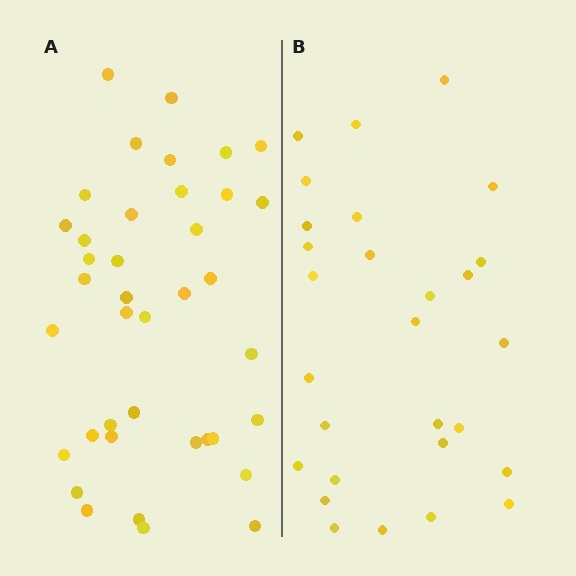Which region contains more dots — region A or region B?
Region A (the left region) has more dots.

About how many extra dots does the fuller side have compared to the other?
Region A has roughly 12 or so more dots than region B.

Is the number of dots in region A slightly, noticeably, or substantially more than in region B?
Region A has noticeably more, but not dramatically so. The ratio is roughly 1.4 to 1.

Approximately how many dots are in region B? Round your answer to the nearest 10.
About 30 dots. (The exact count is 28, which rounds to 30.)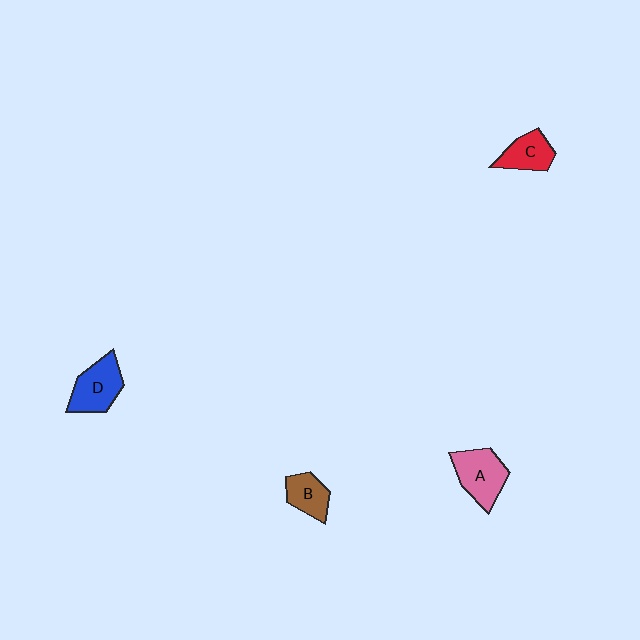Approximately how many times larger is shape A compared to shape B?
Approximately 1.5 times.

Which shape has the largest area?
Shape A (pink).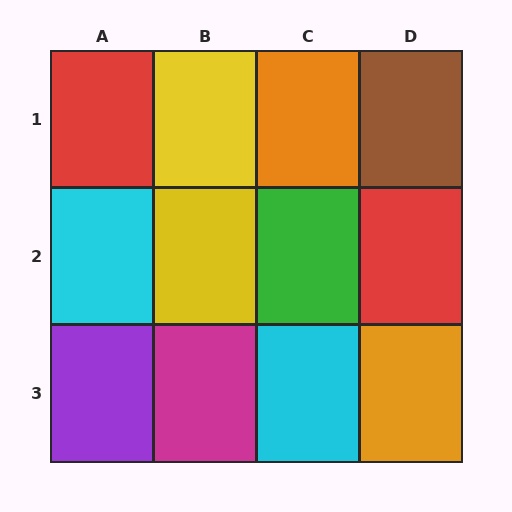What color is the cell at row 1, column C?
Orange.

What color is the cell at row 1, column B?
Yellow.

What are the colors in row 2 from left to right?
Cyan, yellow, green, red.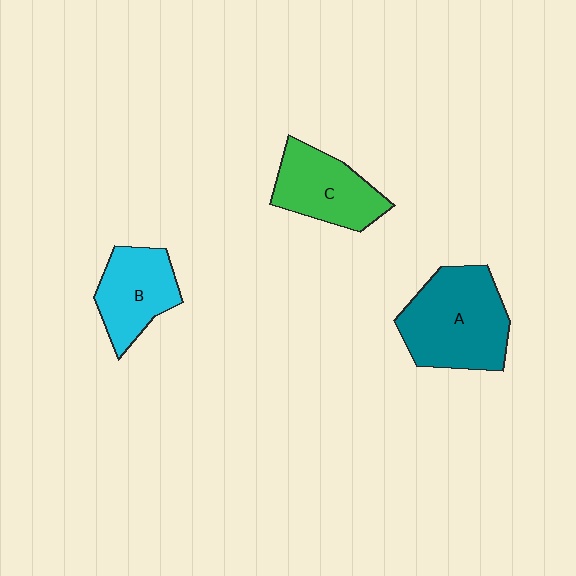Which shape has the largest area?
Shape A (teal).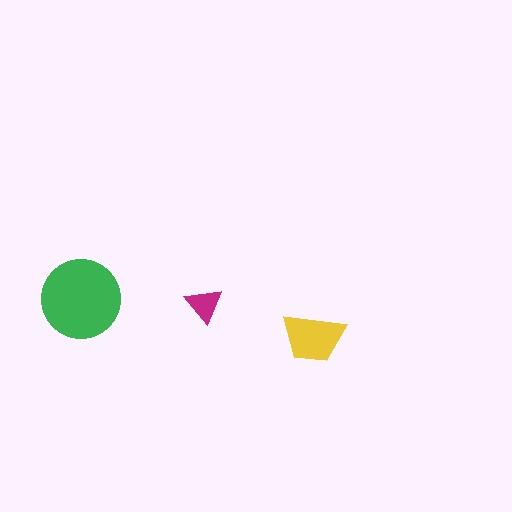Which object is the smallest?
The magenta triangle.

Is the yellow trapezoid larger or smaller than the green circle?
Smaller.